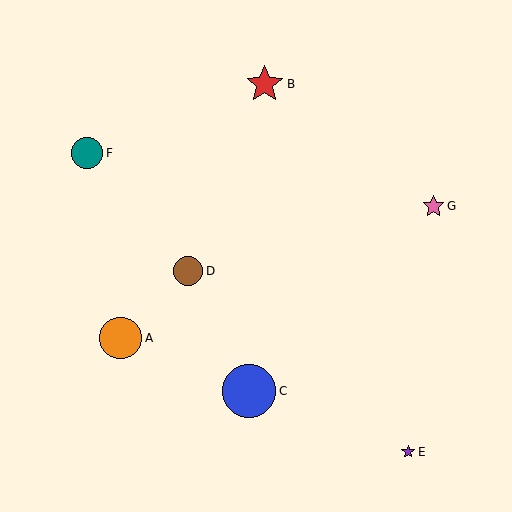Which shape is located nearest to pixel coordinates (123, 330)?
The orange circle (labeled A) at (121, 338) is nearest to that location.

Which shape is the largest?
The blue circle (labeled C) is the largest.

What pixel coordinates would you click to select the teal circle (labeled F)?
Click at (87, 153) to select the teal circle F.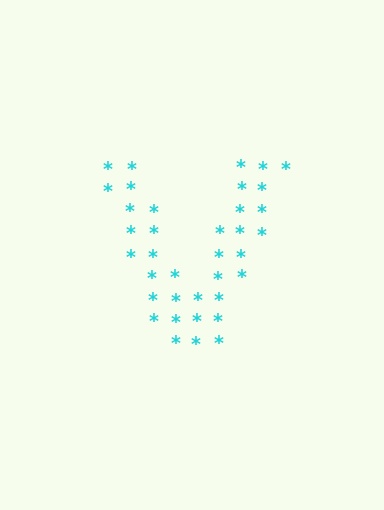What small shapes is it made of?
It is made of small asterisks.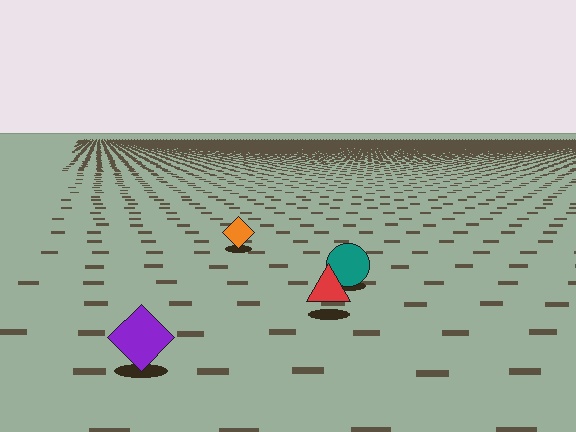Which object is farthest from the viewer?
The orange diamond is farthest from the viewer. It appears smaller and the ground texture around it is denser.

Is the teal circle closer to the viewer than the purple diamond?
No. The purple diamond is closer — you can tell from the texture gradient: the ground texture is coarser near it.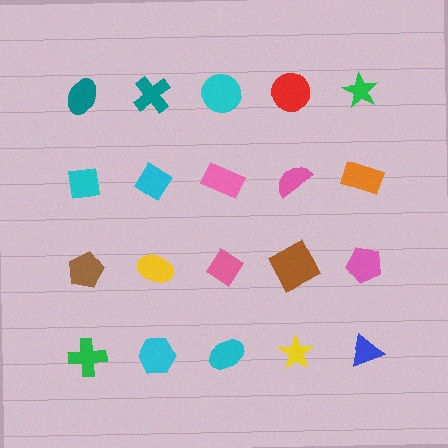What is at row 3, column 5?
A pink pentagon.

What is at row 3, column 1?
A brown pentagon.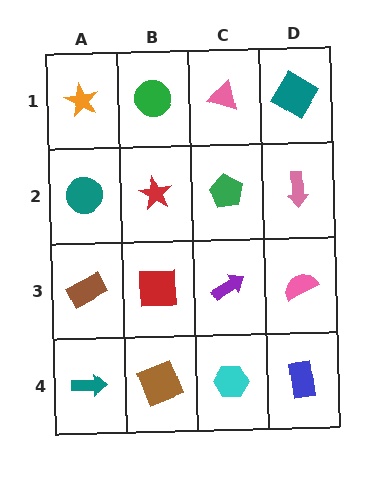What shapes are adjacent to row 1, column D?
A pink arrow (row 2, column D), a pink triangle (row 1, column C).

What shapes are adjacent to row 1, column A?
A teal circle (row 2, column A), a green circle (row 1, column B).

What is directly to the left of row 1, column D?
A pink triangle.